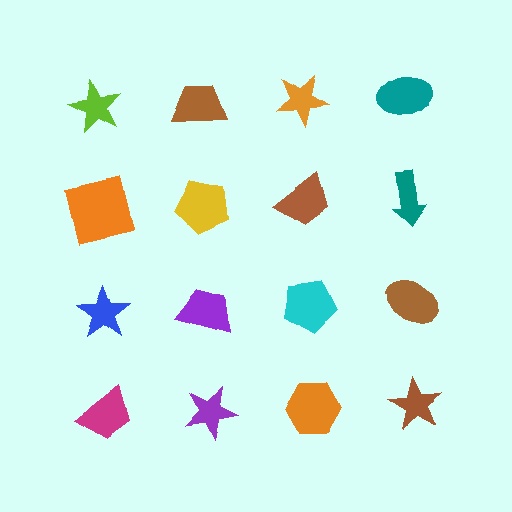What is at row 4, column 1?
A magenta trapezoid.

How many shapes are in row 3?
4 shapes.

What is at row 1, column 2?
A brown trapezoid.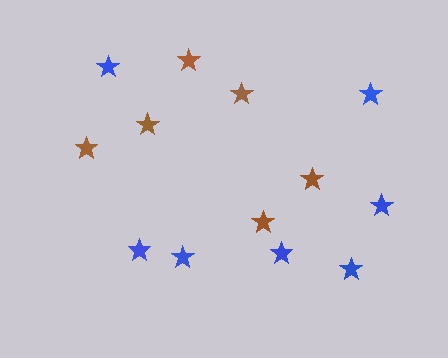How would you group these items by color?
There are 2 groups: one group of brown stars (6) and one group of blue stars (7).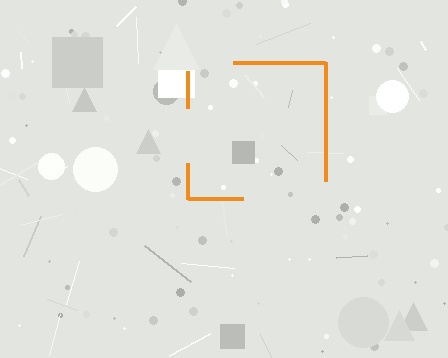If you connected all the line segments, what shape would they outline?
They would outline a square.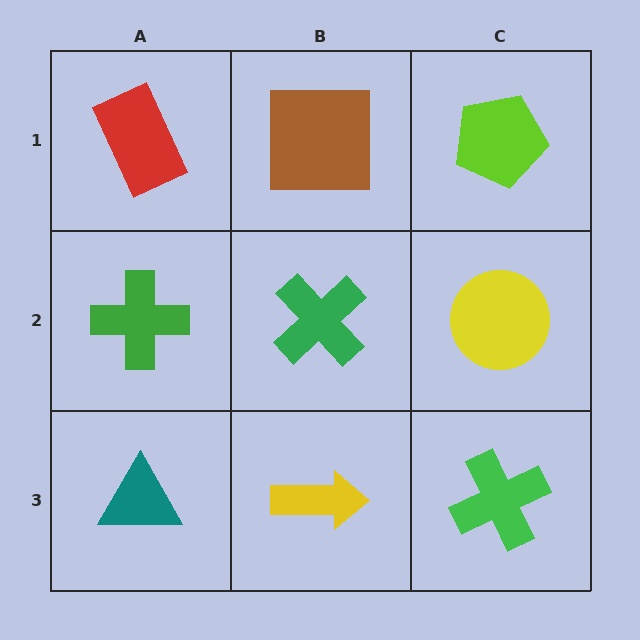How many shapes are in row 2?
3 shapes.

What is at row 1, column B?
A brown square.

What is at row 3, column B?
A yellow arrow.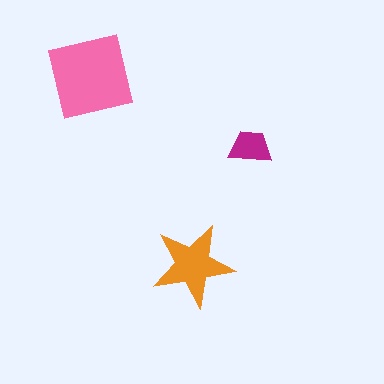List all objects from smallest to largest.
The magenta trapezoid, the orange star, the pink square.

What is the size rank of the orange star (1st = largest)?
2nd.